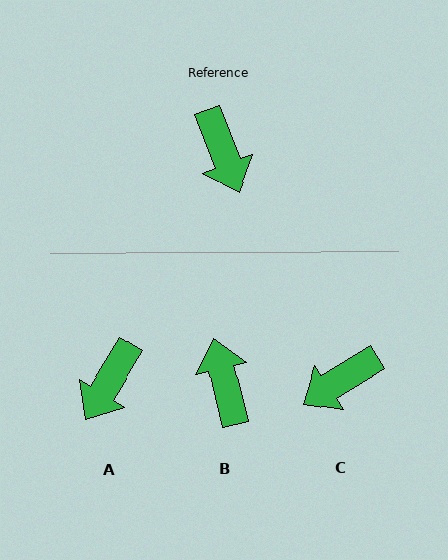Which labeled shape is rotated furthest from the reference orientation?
B, about 172 degrees away.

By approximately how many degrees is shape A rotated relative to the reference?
Approximately 53 degrees clockwise.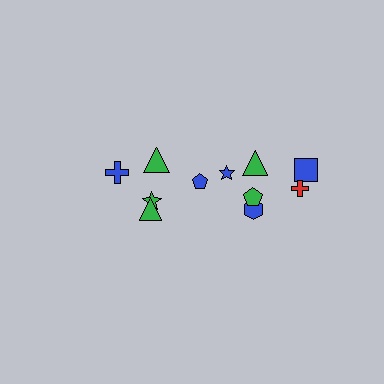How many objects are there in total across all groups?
There are 11 objects.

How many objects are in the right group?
There are 7 objects.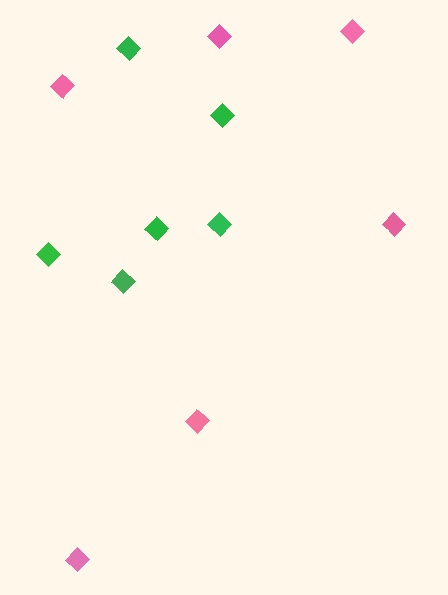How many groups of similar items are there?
There are 2 groups: one group of pink diamonds (6) and one group of green diamonds (6).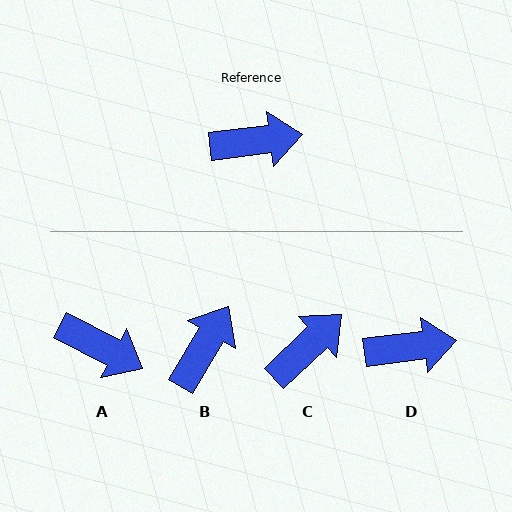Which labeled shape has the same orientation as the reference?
D.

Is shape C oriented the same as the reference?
No, it is off by about 36 degrees.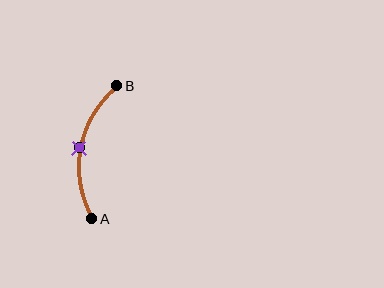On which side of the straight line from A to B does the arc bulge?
The arc bulges to the left of the straight line connecting A and B.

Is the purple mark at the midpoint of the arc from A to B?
Yes. The purple mark lies on the arc at equal arc-length from both A and B — it is the arc midpoint.